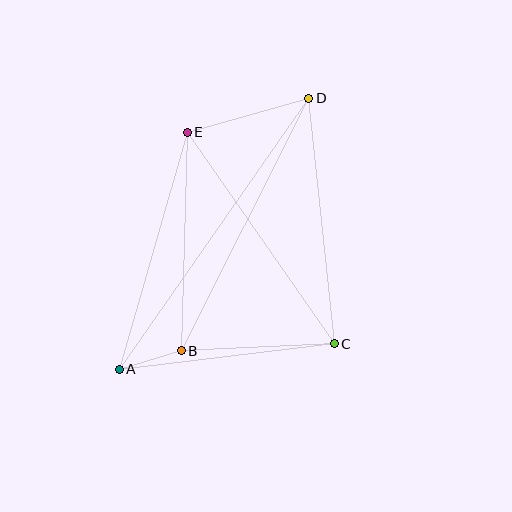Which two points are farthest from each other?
Points A and D are farthest from each other.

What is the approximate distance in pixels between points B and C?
The distance between B and C is approximately 153 pixels.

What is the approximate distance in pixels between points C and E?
The distance between C and E is approximately 257 pixels.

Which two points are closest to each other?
Points A and B are closest to each other.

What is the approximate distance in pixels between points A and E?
The distance between A and E is approximately 247 pixels.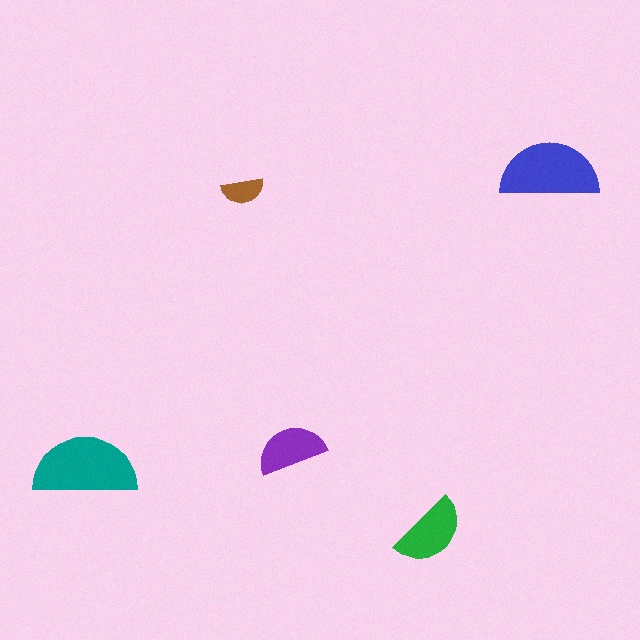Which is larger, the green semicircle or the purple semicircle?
The green one.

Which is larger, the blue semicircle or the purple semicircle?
The blue one.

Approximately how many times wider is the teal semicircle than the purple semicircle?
About 1.5 times wider.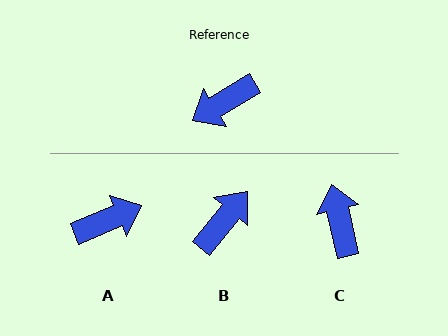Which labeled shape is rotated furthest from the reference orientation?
A, about 171 degrees away.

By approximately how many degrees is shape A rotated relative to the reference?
Approximately 171 degrees counter-clockwise.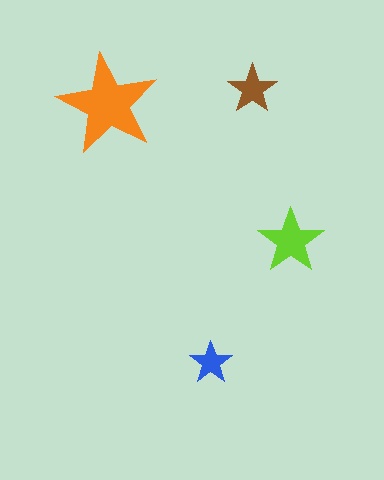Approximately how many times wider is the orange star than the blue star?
About 2.5 times wider.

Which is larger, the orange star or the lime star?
The orange one.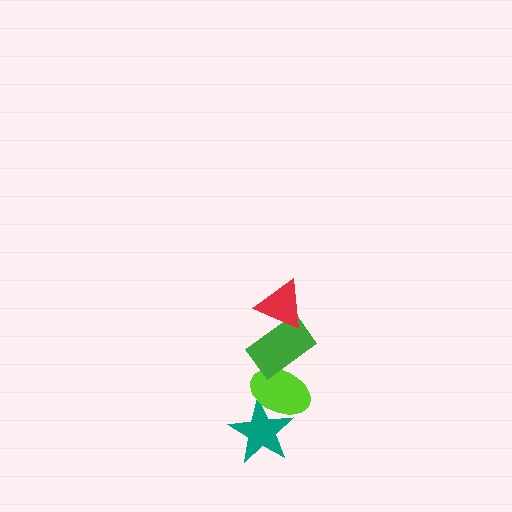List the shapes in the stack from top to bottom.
From top to bottom: the red triangle, the green rectangle, the lime ellipse, the teal star.